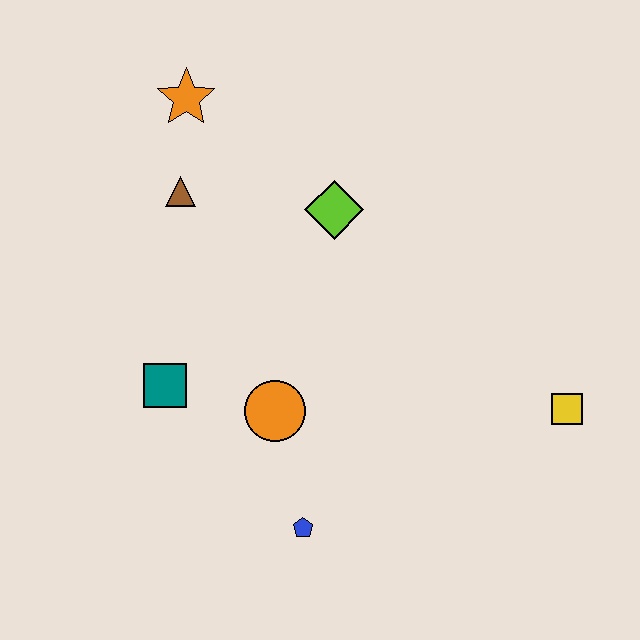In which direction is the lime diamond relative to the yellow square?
The lime diamond is to the left of the yellow square.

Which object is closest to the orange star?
The brown triangle is closest to the orange star.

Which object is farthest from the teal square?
The yellow square is farthest from the teal square.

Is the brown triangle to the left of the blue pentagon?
Yes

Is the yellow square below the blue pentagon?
No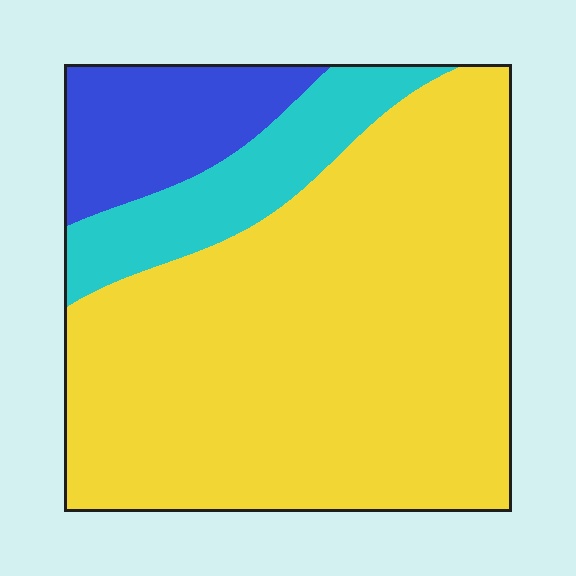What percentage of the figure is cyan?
Cyan covers around 15% of the figure.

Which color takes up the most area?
Yellow, at roughly 75%.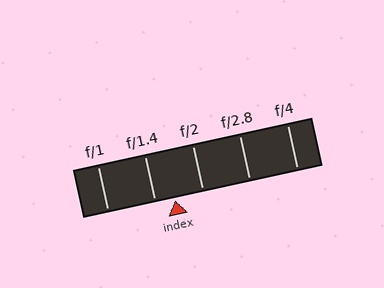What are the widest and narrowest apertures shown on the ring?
The widest aperture shown is f/1 and the narrowest is f/4.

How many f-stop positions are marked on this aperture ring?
There are 5 f-stop positions marked.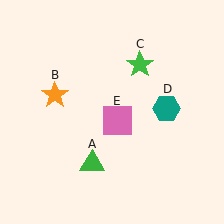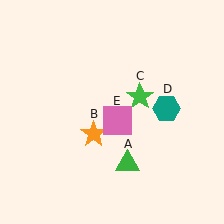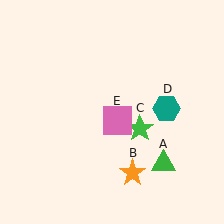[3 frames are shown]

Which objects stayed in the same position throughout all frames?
Teal hexagon (object D) and pink square (object E) remained stationary.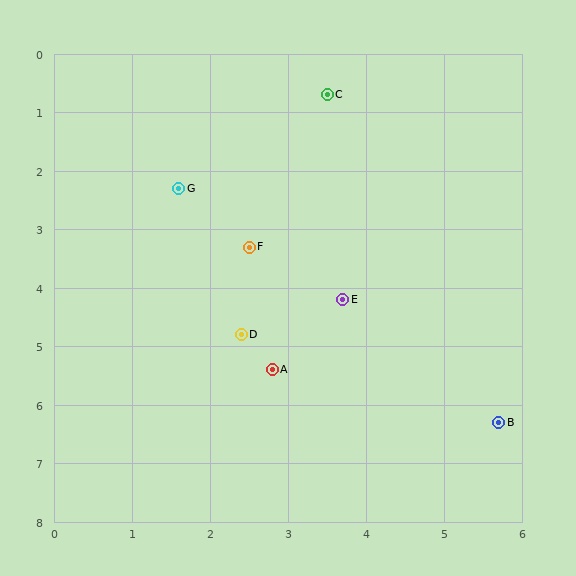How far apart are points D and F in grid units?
Points D and F are about 1.5 grid units apart.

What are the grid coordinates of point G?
Point G is at approximately (1.6, 2.3).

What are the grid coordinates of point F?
Point F is at approximately (2.5, 3.3).